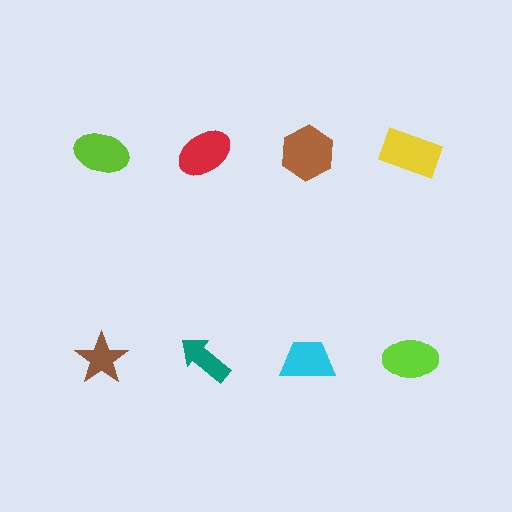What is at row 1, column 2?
A red ellipse.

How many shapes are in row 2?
4 shapes.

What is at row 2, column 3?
A cyan trapezoid.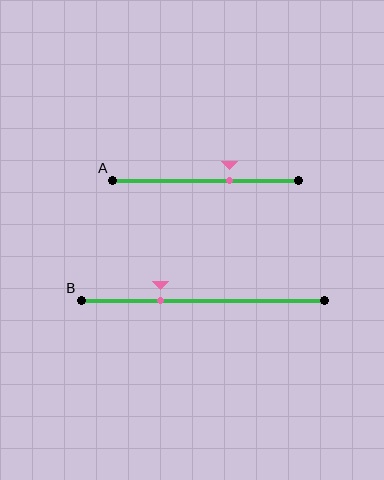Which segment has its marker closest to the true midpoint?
Segment A has its marker closest to the true midpoint.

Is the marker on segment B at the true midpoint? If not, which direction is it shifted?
No, the marker on segment B is shifted to the left by about 17% of the segment length.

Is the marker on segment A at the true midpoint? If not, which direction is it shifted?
No, the marker on segment A is shifted to the right by about 13% of the segment length.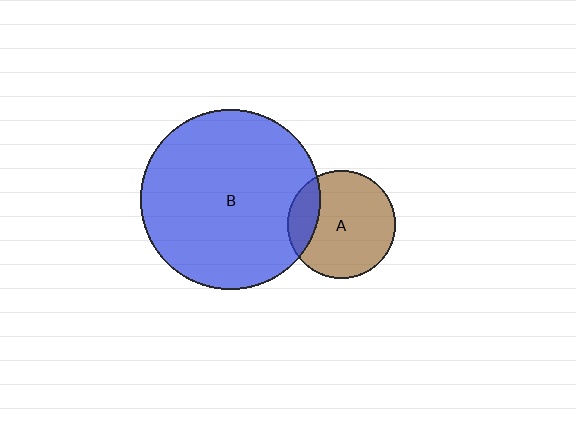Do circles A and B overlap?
Yes.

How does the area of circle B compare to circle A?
Approximately 2.8 times.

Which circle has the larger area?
Circle B (blue).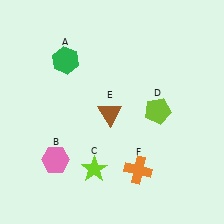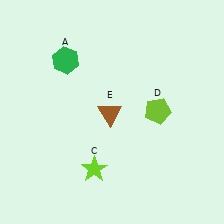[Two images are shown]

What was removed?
The pink hexagon (B), the orange cross (F) were removed in Image 2.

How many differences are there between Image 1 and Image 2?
There are 2 differences between the two images.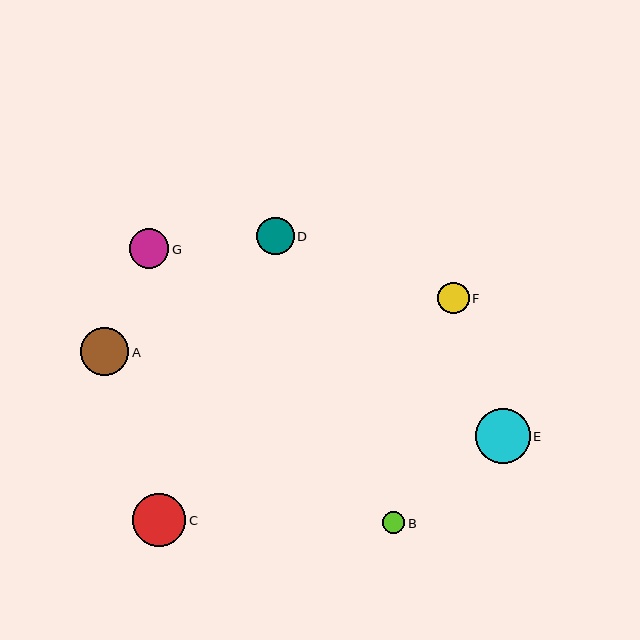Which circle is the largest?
Circle E is the largest with a size of approximately 55 pixels.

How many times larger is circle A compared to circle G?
Circle A is approximately 1.2 times the size of circle G.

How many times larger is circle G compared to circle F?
Circle G is approximately 1.3 times the size of circle F.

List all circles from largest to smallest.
From largest to smallest: E, C, A, G, D, F, B.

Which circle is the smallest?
Circle B is the smallest with a size of approximately 22 pixels.